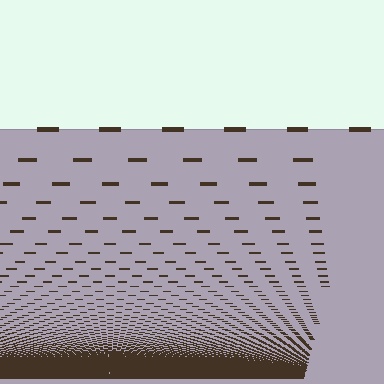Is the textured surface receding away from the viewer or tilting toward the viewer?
The surface appears to tilt toward the viewer. Texture elements get larger and sparser toward the top.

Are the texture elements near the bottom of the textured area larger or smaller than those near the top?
Smaller. The gradient is inverted — elements near the bottom are smaller and denser.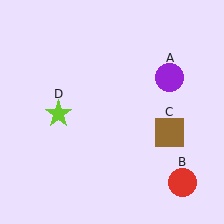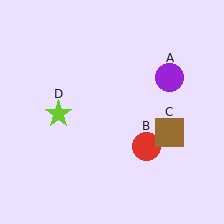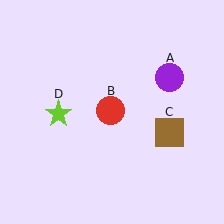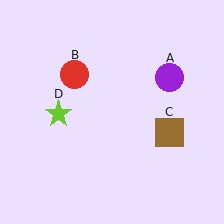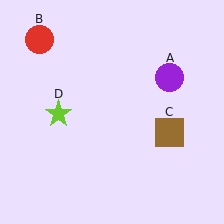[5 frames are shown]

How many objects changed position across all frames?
1 object changed position: red circle (object B).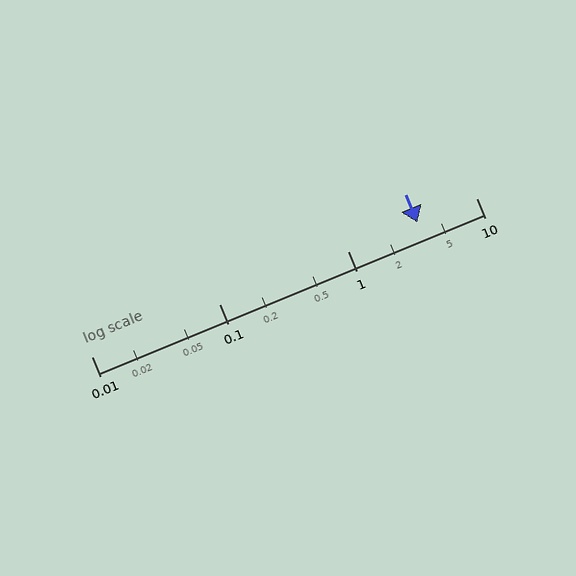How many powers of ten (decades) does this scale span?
The scale spans 3 decades, from 0.01 to 10.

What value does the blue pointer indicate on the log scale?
The pointer indicates approximately 3.5.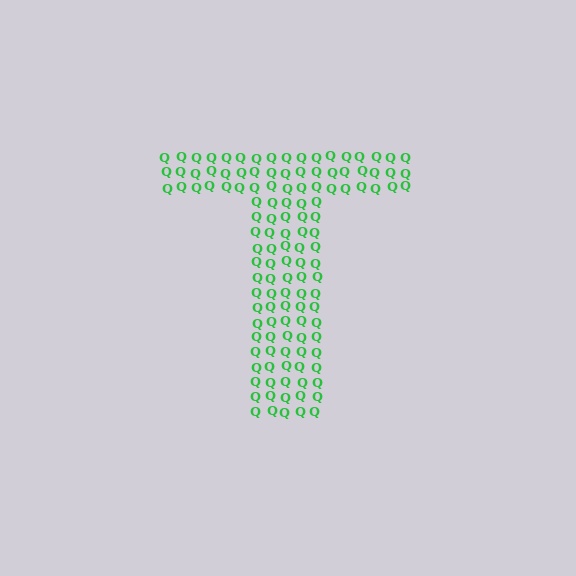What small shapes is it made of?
It is made of small letter Q's.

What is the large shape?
The large shape is the letter T.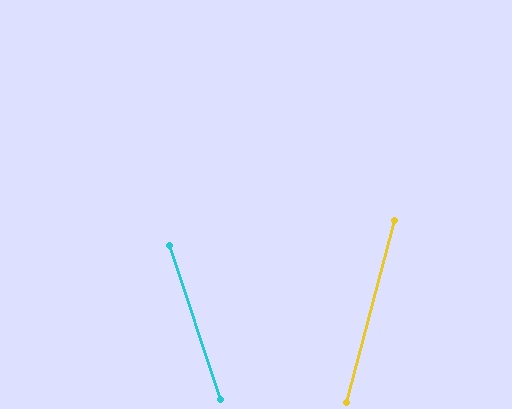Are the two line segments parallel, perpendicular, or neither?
Neither parallel nor perpendicular — they differ by about 33°.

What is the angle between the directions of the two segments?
Approximately 33 degrees.